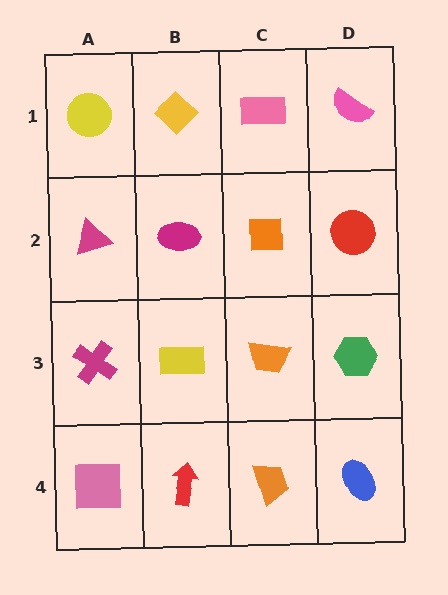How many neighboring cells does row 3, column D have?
3.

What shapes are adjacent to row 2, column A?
A yellow circle (row 1, column A), a magenta cross (row 3, column A), a magenta ellipse (row 2, column B).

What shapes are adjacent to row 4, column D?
A green hexagon (row 3, column D), an orange trapezoid (row 4, column C).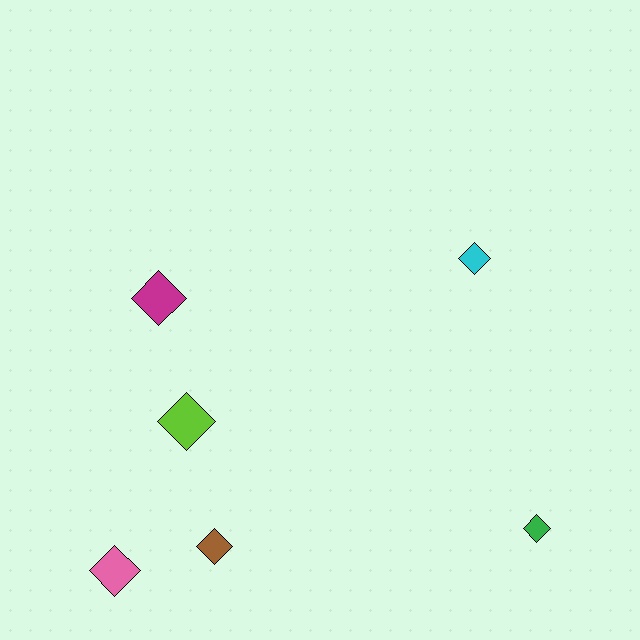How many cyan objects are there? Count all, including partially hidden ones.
There is 1 cyan object.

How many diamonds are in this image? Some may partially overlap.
There are 6 diamonds.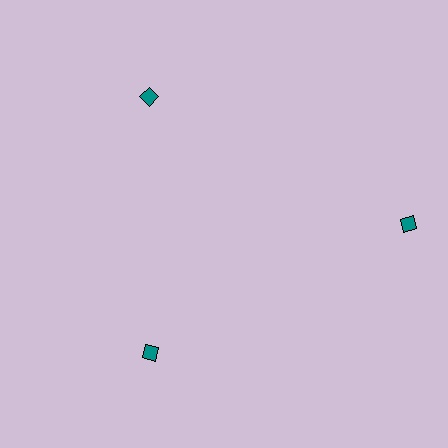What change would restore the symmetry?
The symmetry would be restored by moving it inward, back onto the ring so that all 3 diamonds sit at equal angles and equal distance from the center.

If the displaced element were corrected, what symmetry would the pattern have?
It would have 3-fold rotational symmetry — the pattern would map onto itself every 120 degrees.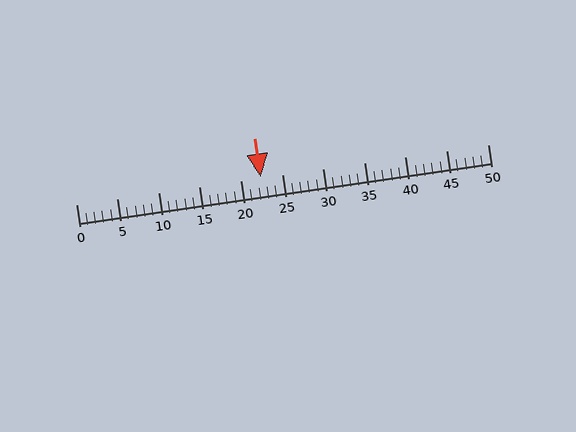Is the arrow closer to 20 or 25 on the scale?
The arrow is closer to 20.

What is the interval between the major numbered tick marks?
The major tick marks are spaced 5 units apart.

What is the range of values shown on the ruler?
The ruler shows values from 0 to 50.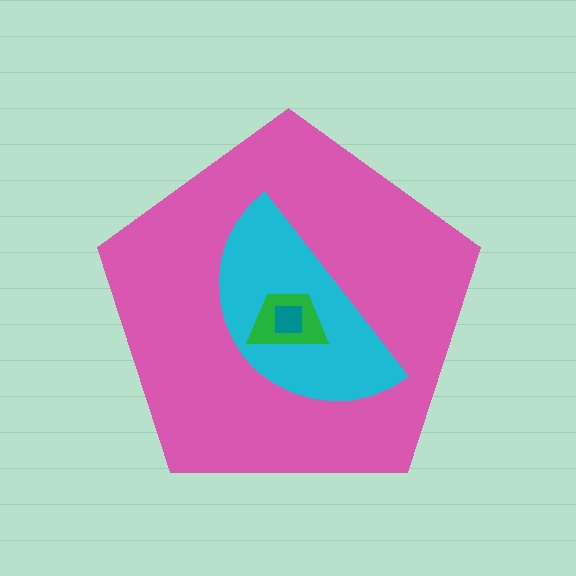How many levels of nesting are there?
4.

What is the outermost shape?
The pink pentagon.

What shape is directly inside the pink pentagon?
The cyan semicircle.